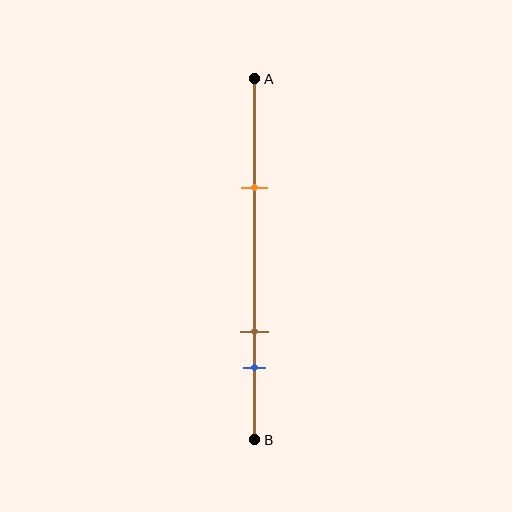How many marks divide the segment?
There are 3 marks dividing the segment.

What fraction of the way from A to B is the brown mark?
The brown mark is approximately 70% (0.7) of the way from A to B.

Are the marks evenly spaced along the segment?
No, the marks are not evenly spaced.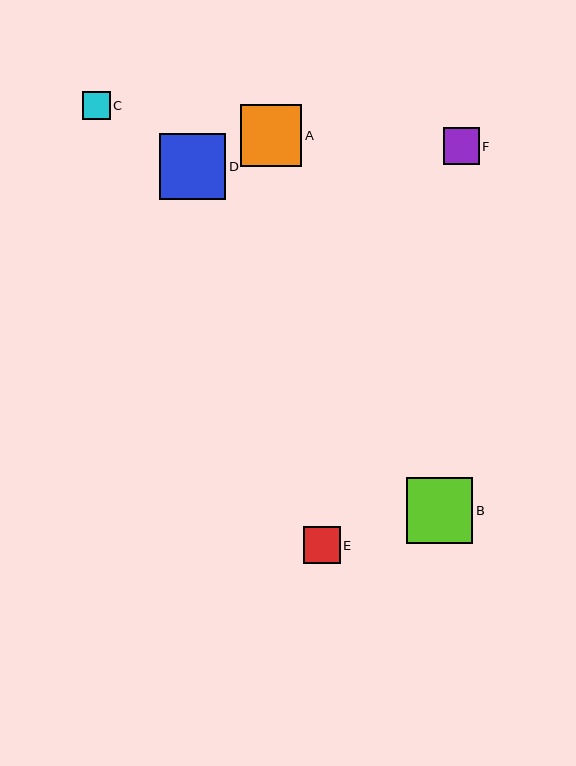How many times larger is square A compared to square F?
Square A is approximately 1.7 times the size of square F.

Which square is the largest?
Square D is the largest with a size of approximately 66 pixels.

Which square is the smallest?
Square C is the smallest with a size of approximately 28 pixels.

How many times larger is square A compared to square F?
Square A is approximately 1.7 times the size of square F.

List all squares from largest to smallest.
From largest to smallest: D, B, A, E, F, C.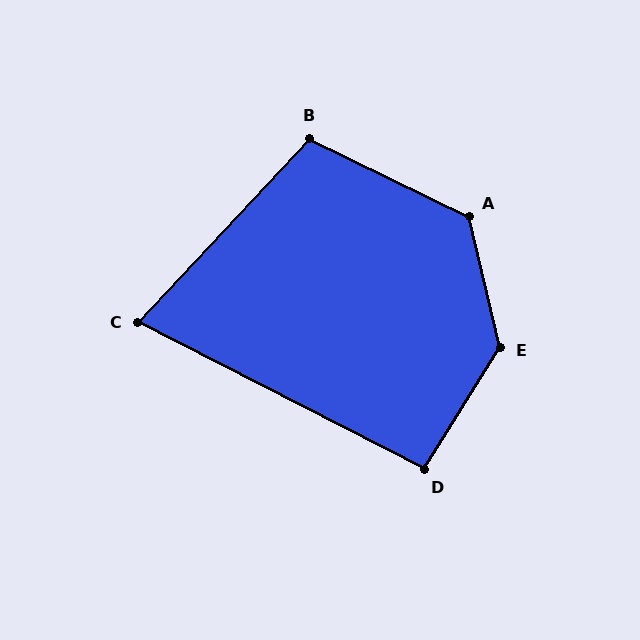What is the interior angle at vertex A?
Approximately 129 degrees (obtuse).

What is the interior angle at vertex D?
Approximately 95 degrees (approximately right).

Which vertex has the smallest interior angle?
C, at approximately 74 degrees.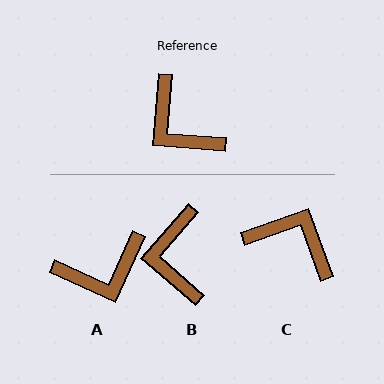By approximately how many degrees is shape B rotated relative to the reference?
Approximately 36 degrees clockwise.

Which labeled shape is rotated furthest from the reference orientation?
C, about 156 degrees away.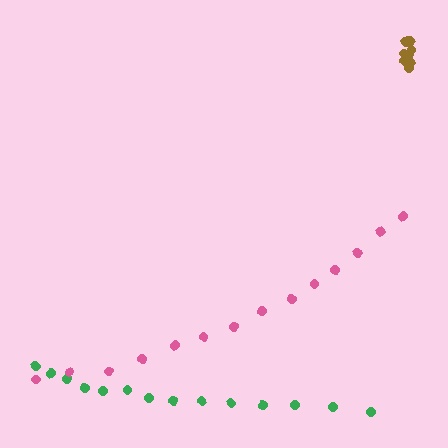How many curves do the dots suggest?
There are 3 distinct paths.